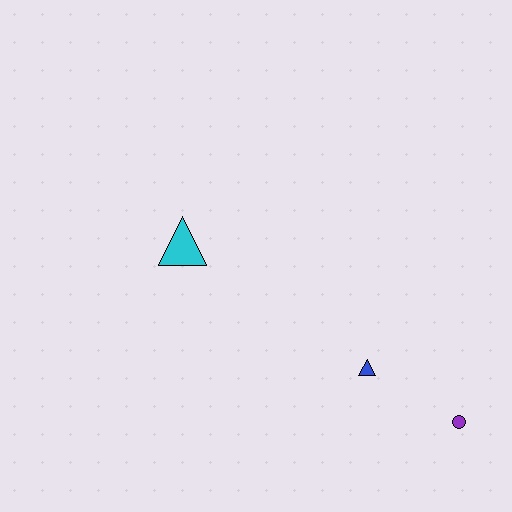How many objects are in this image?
There are 3 objects.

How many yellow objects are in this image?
There are no yellow objects.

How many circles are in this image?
There is 1 circle.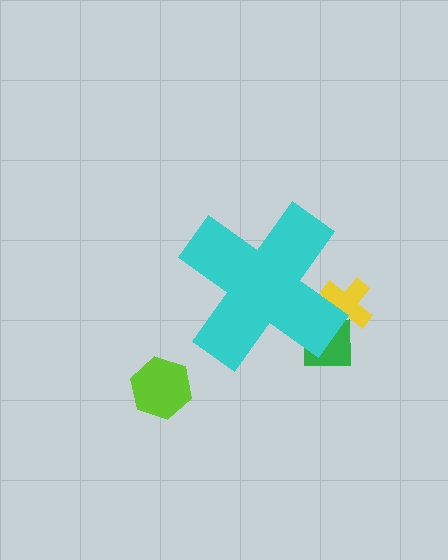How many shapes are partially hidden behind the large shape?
2 shapes are partially hidden.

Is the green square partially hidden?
Yes, the green square is partially hidden behind the cyan cross.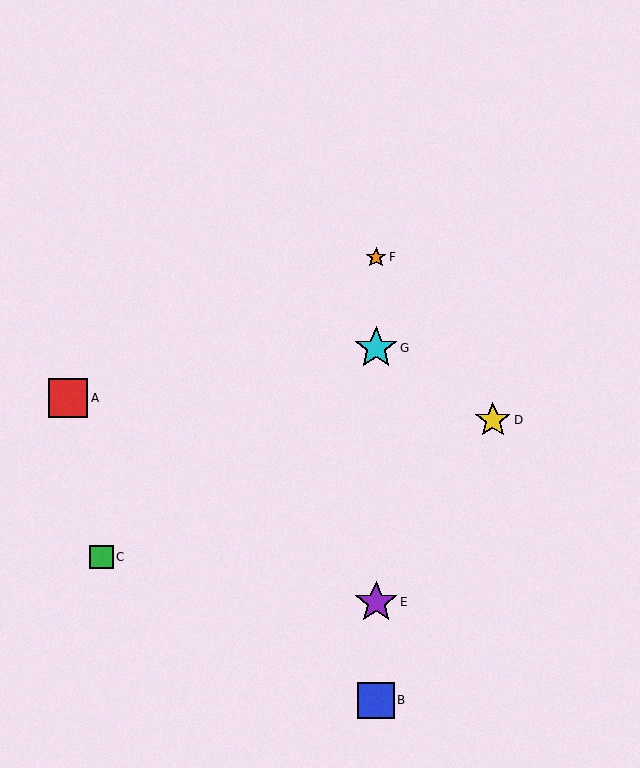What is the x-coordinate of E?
Object E is at x≈376.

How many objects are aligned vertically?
4 objects (B, E, F, G) are aligned vertically.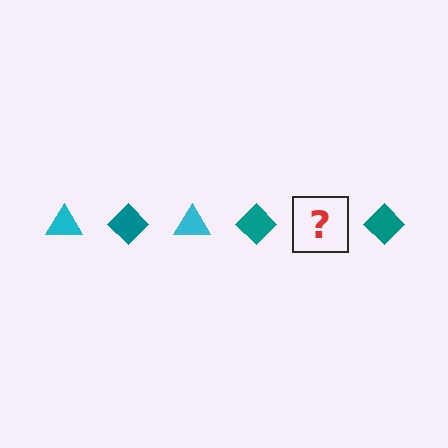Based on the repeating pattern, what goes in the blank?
The blank should be a cyan triangle.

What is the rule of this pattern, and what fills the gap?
The rule is that the pattern alternates between cyan triangle and teal diamond. The gap should be filled with a cyan triangle.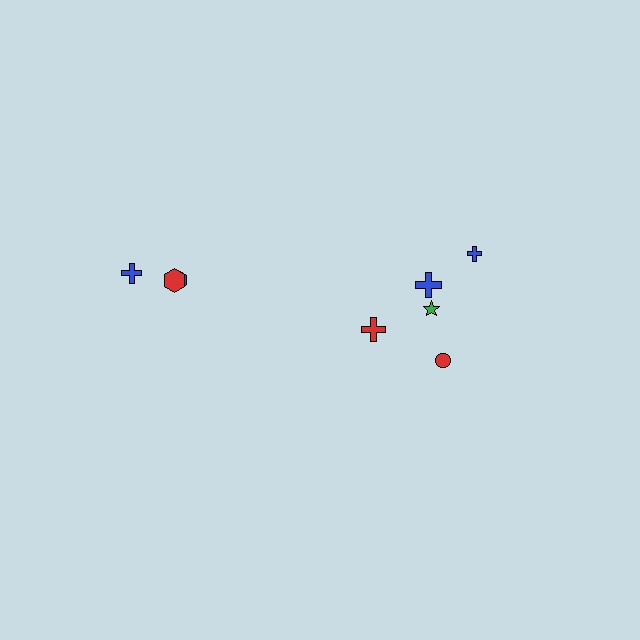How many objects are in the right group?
There are 5 objects.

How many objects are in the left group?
There are 3 objects.